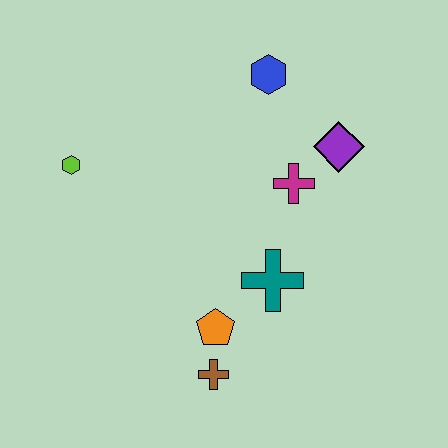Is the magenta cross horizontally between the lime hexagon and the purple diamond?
Yes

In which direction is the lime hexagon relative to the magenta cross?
The lime hexagon is to the left of the magenta cross.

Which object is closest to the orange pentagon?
The brown cross is closest to the orange pentagon.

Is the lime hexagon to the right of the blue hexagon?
No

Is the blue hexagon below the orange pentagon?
No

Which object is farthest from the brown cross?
The blue hexagon is farthest from the brown cross.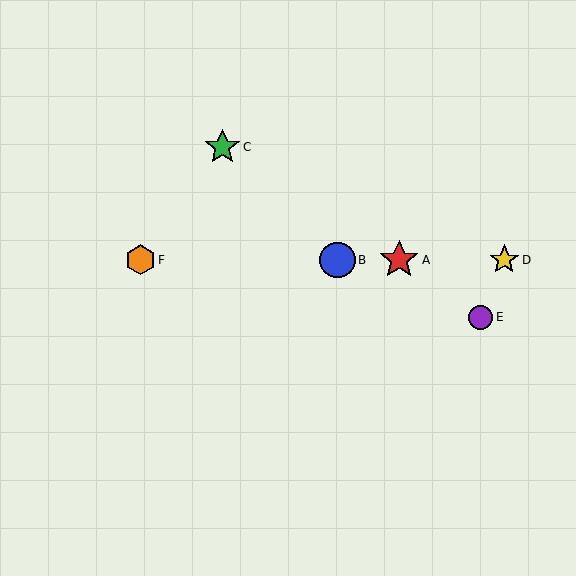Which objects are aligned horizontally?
Objects A, B, D, F are aligned horizontally.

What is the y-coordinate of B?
Object B is at y≈260.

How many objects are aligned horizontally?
4 objects (A, B, D, F) are aligned horizontally.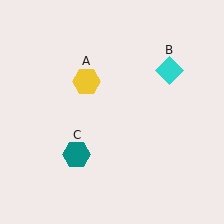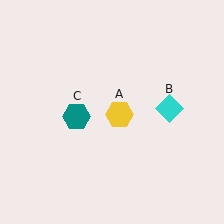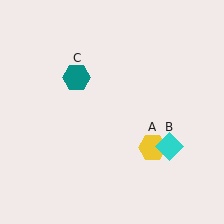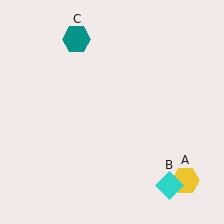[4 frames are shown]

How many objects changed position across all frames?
3 objects changed position: yellow hexagon (object A), cyan diamond (object B), teal hexagon (object C).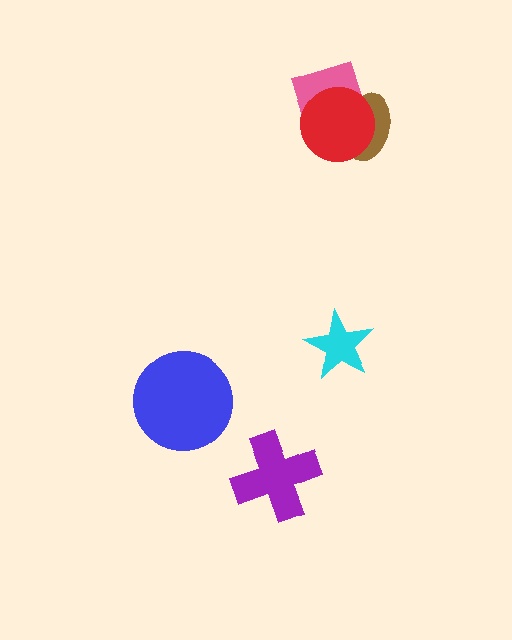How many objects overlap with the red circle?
2 objects overlap with the red circle.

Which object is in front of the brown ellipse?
The red circle is in front of the brown ellipse.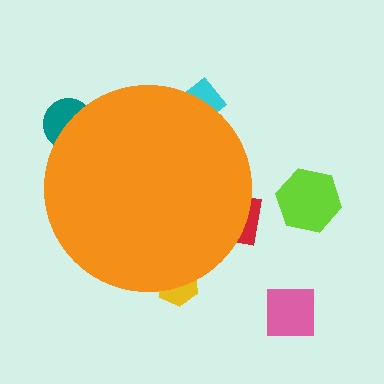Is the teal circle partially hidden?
Yes, the teal circle is partially hidden behind the orange circle.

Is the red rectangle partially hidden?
Yes, the red rectangle is partially hidden behind the orange circle.